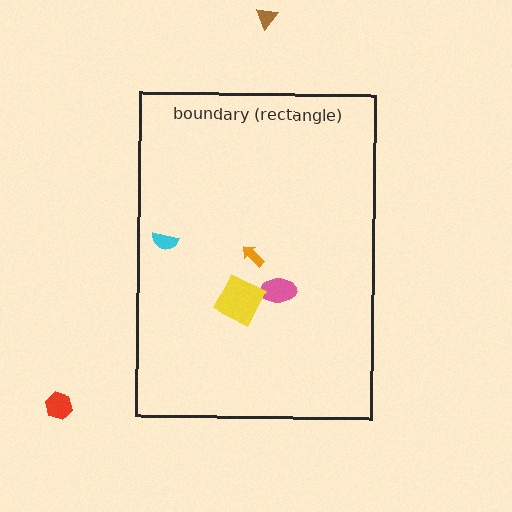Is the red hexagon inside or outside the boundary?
Outside.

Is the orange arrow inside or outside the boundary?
Inside.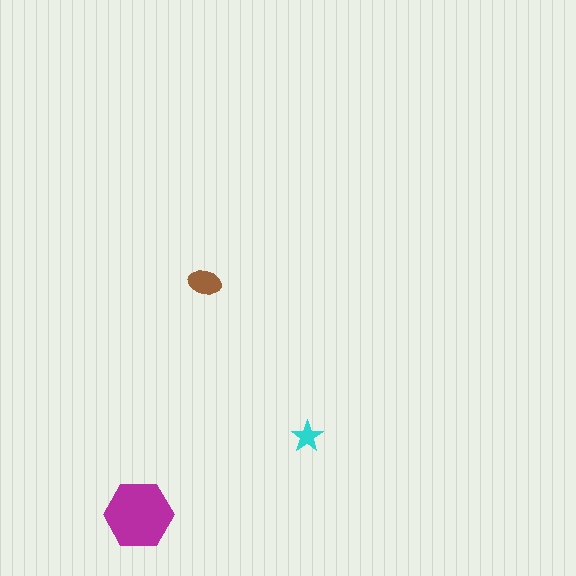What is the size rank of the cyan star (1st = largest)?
3rd.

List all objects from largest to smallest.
The magenta hexagon, the brown ellipse, the cyan star.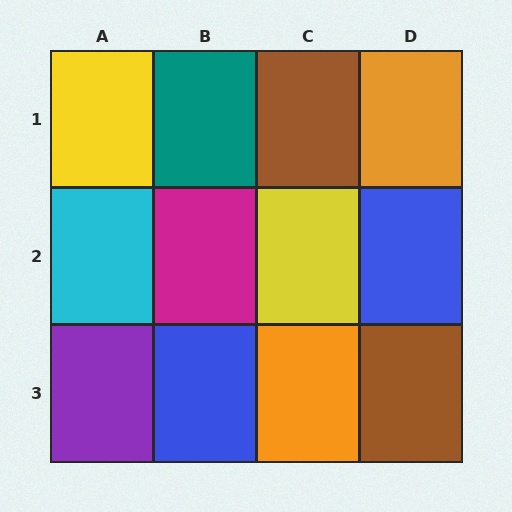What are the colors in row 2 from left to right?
Cyan, magenta, yellow, blue.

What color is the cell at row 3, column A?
Purple.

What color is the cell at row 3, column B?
Blue.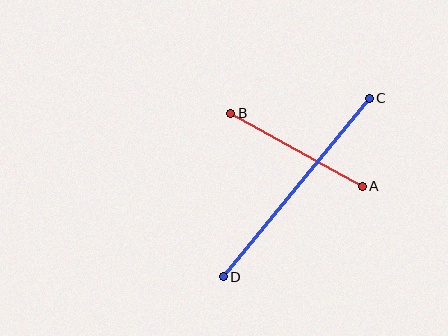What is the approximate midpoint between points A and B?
The midpoint is at approximately (296, 150) pixels.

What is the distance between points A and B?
The distance is approximately 150 pixels.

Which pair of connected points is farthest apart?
Points C and D are farthest apart.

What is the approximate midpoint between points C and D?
The midpoint is at approximately (296, 188) pixels.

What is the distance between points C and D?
The distance is approximately 231 pixels.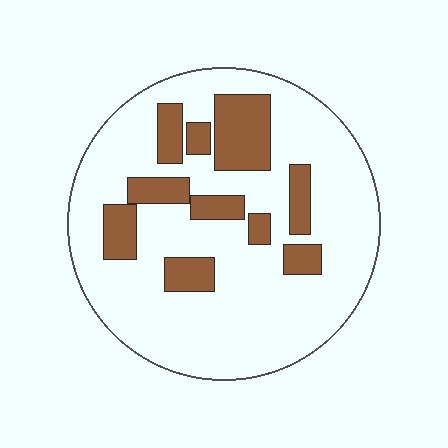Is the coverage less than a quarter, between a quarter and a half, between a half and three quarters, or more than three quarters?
Less than a quarter.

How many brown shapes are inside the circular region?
10.